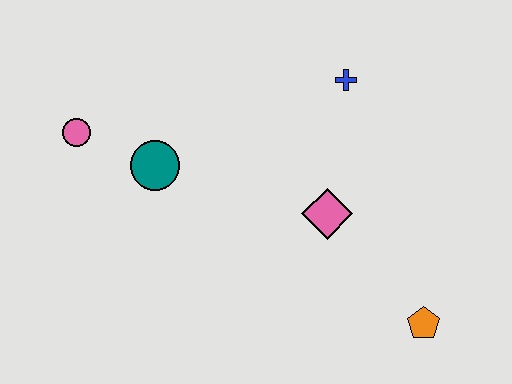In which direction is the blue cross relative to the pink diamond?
The blue cross is above the pink diamond.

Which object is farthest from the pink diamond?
The pink circle is farthest from the pink diamond.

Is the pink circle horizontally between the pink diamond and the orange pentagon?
No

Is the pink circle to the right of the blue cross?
No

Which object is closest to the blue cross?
The pink diamond is closest to the blue cross.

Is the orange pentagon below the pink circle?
Yes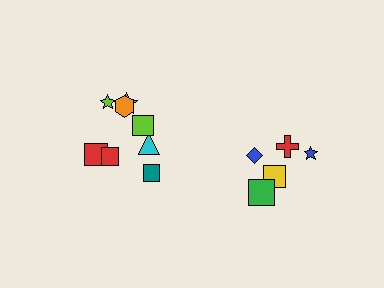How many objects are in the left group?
There are 8 objects.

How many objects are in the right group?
There are 5 objects.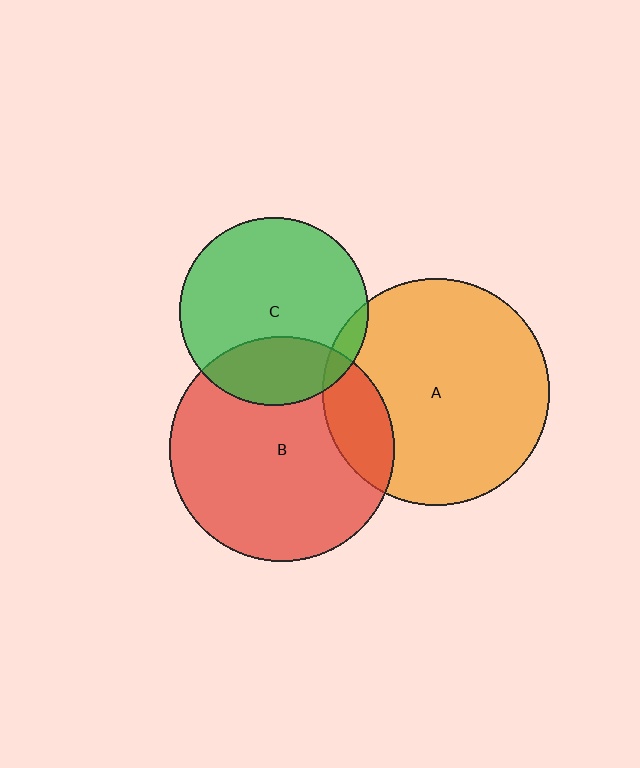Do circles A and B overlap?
Yes.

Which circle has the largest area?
Circle A (orange).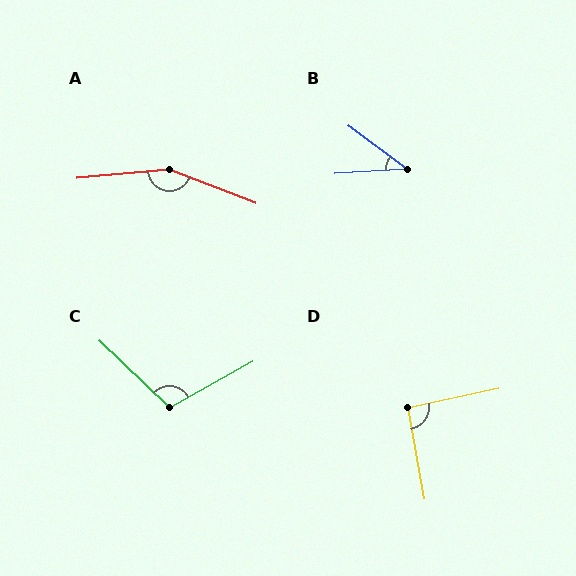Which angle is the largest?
A, at approximately 153 degrees.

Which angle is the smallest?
B, at approximately 40 degrees.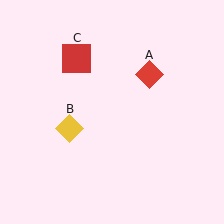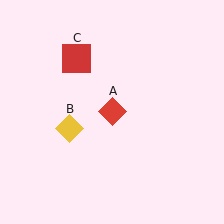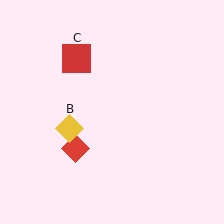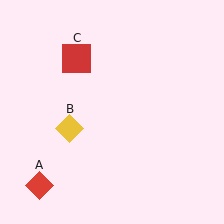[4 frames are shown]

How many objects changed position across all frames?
1 object changed position: red diamond (object A).